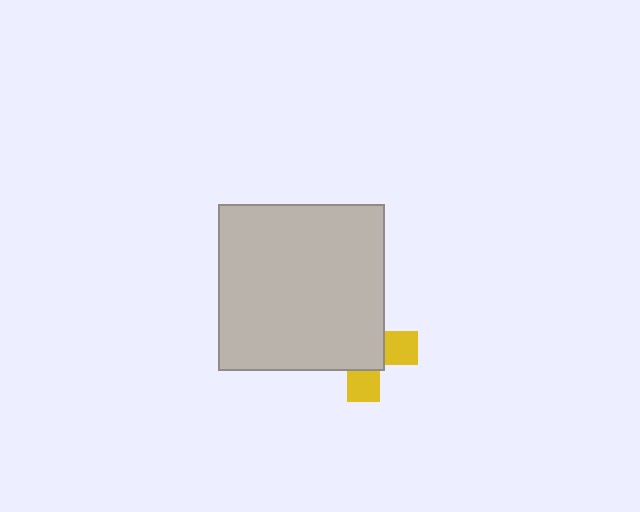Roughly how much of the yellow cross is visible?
A small part of it is visible (roughly 34%).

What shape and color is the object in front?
The object in front is a light gray square.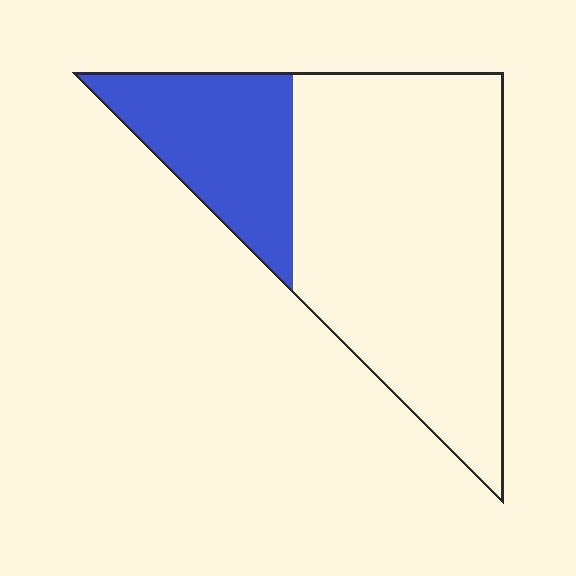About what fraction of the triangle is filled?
About one quarter (1/4).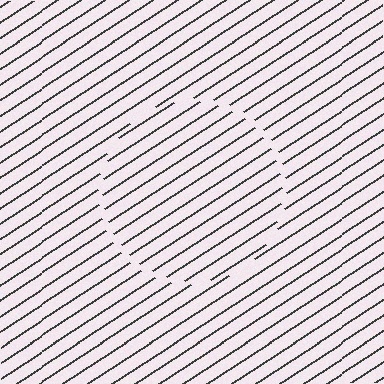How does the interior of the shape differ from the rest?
The interior of the shape contains the same grating, shifted by half a period — the contour is defined by the phase discontinuity where line-ends from the inner and outer gratings abut.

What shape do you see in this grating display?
An illusory circle. The interior of the shape contains the same grating, shifted by half a period — the contour is defined by the phase discontinuity where line-ends from the inner and outer gratings abut.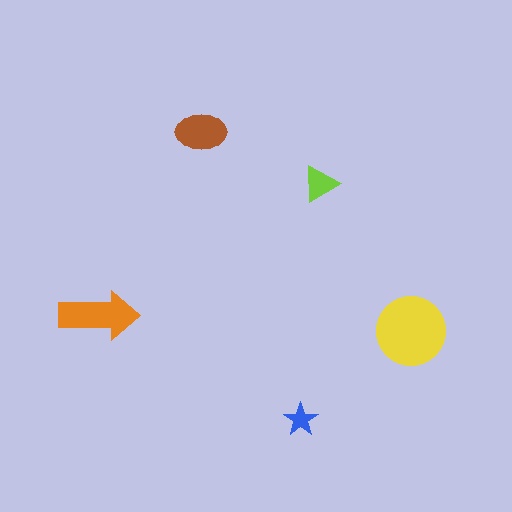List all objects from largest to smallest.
The yellow circle, the orange arrow, the brown ellipse, the lime triangle, the blue star.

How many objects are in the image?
There are 5 objects in the image.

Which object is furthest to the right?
The yellow circle is rightmost.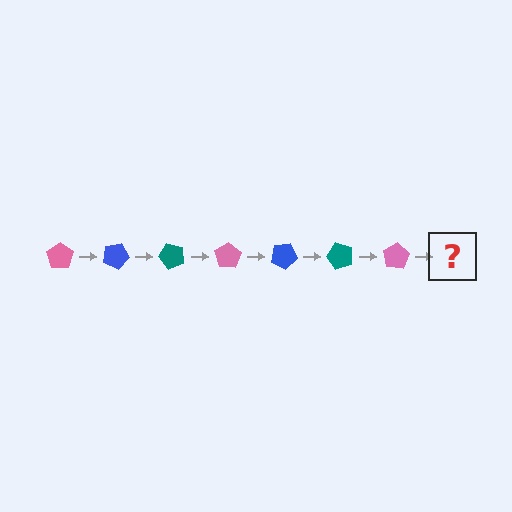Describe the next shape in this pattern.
It should be a blue pentagon, rotated 175 degrees from the start.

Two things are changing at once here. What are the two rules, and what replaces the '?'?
The two rules are that it rotates 25 degrees each step and the color cycles through pink, blue, and teal. The '?' should be a blue pentagon, rotated 175 degrees from the start.